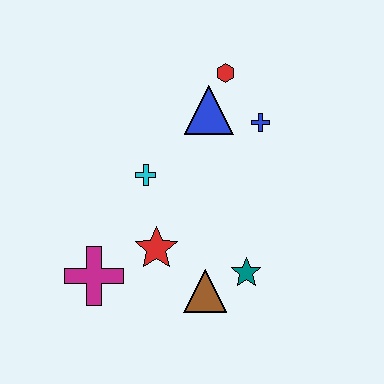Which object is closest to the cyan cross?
The red star is closest to the cyan cross.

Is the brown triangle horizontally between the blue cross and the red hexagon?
No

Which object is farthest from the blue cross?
The magenta cross is farthest from the blue cross.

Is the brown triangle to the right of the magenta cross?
Yes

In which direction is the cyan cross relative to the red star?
The cyan cross is above the red star.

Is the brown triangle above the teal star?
No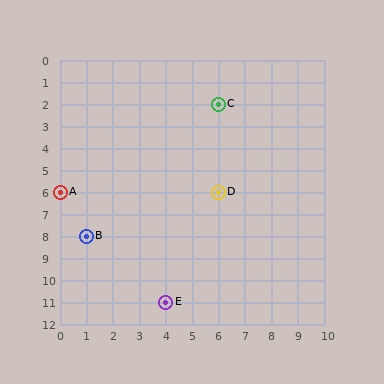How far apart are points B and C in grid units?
Points B and C are 5 columns and 6 rows apart (about 7.8 grid units diagonally).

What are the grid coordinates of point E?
Point E is at grid coordinates (4, 11).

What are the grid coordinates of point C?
Point C is at grid coordinates (6, 2).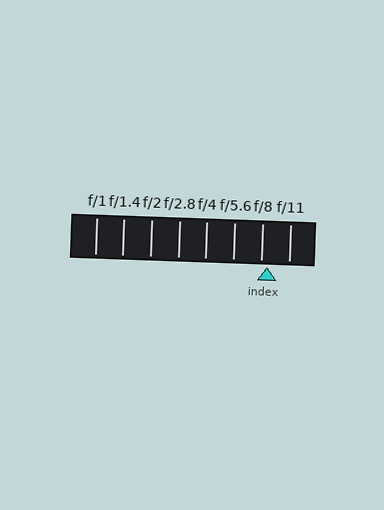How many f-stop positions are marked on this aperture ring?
There are 8 f-stop positions marked.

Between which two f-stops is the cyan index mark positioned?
The index mark is between f/8 and f/11.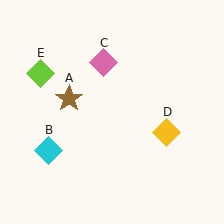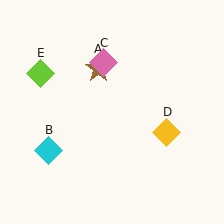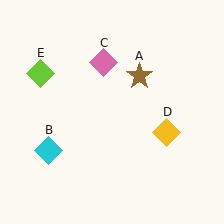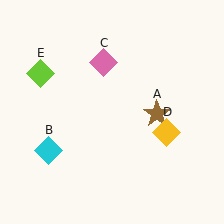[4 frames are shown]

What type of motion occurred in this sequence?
The brown star (object A) rotated clockwise around the center of the scene.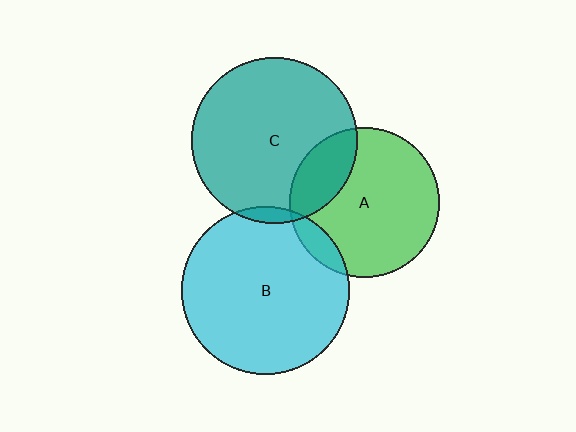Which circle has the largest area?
Circle B (cyan).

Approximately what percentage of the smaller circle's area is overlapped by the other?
Approximately 10%.